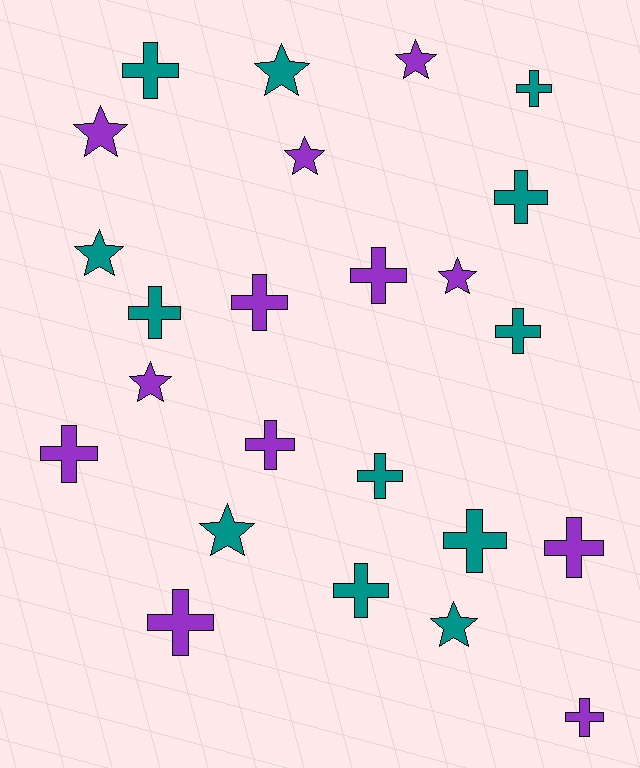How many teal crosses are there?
There are 8 teal crosses.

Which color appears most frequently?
Purple, with 12 objects.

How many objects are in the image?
There are 24 objects.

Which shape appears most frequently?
Cross, with 15 objects.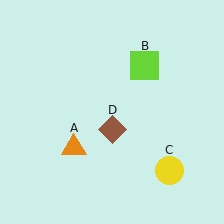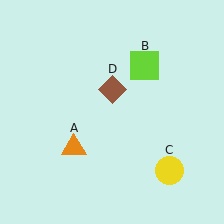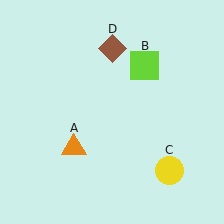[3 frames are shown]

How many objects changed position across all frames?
1 object changed position: brown diamond (object D).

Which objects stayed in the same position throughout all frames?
Orange triangle (object A) and lime square (object B) and yellow circle (object C) remained stationary.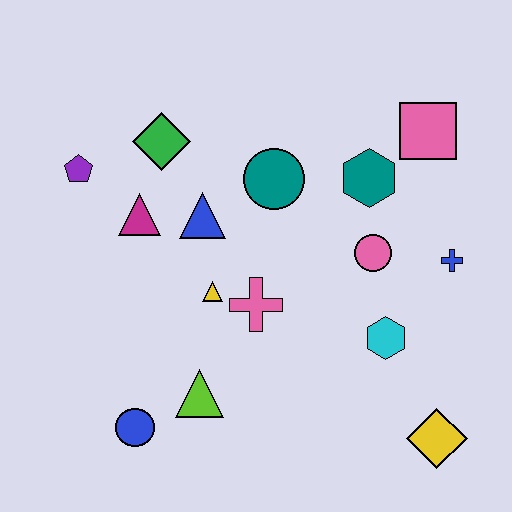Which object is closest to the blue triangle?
The magenta triangle is closest to the blue triangle.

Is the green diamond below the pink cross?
No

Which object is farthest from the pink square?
The blue circle is farthest from the pink square.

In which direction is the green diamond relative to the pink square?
The green diamond is to the left of the pink square.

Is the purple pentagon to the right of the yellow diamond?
No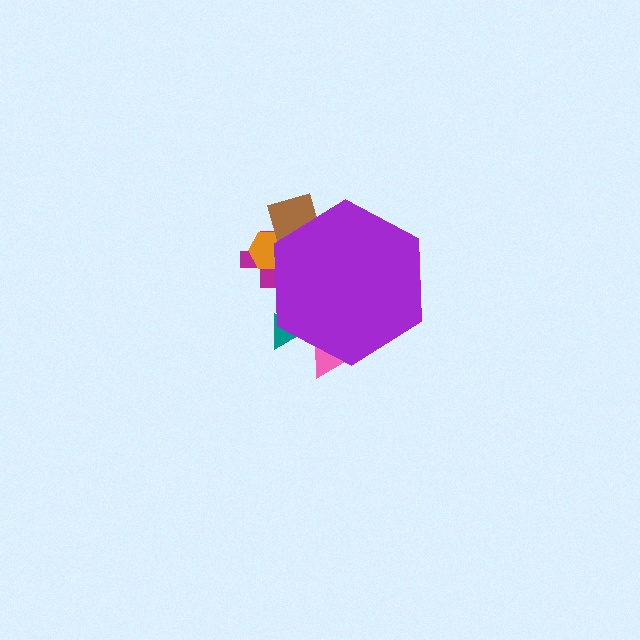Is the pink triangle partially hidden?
Yes, the pink triangle is partially hidden behind the purple hexagon.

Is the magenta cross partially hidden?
Yes, the magenta cross is partially hidden behind the purple hexagon.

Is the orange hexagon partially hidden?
Yes, the orange hexagon is partially hidden behind the purple hexagon.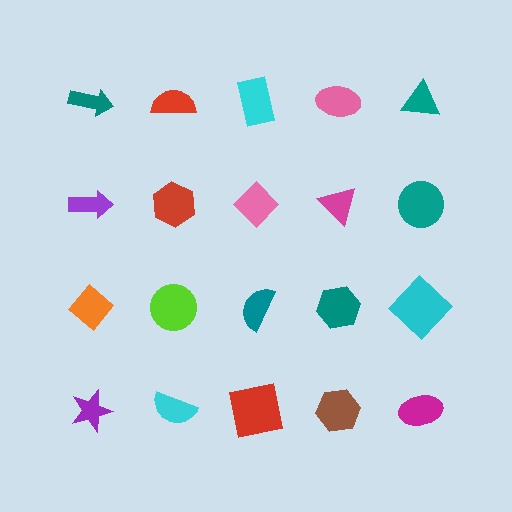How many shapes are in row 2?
5 shapes.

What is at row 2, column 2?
A red hexagon.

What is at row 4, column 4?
A brown hexagon.